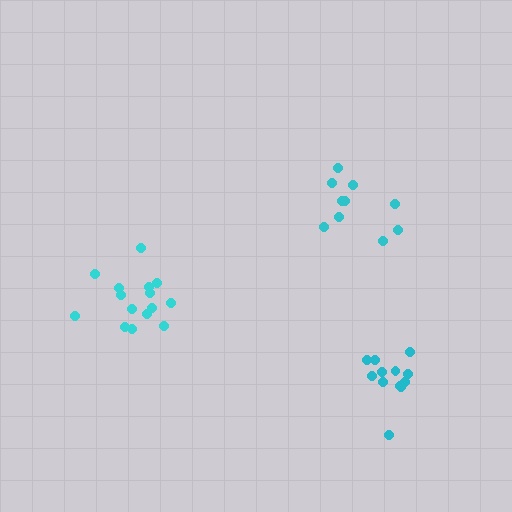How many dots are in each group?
Group 1: 10 dots, Group 2: 15 dots, Group 3: 12 dots (37 total).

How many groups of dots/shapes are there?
There are 3 groups.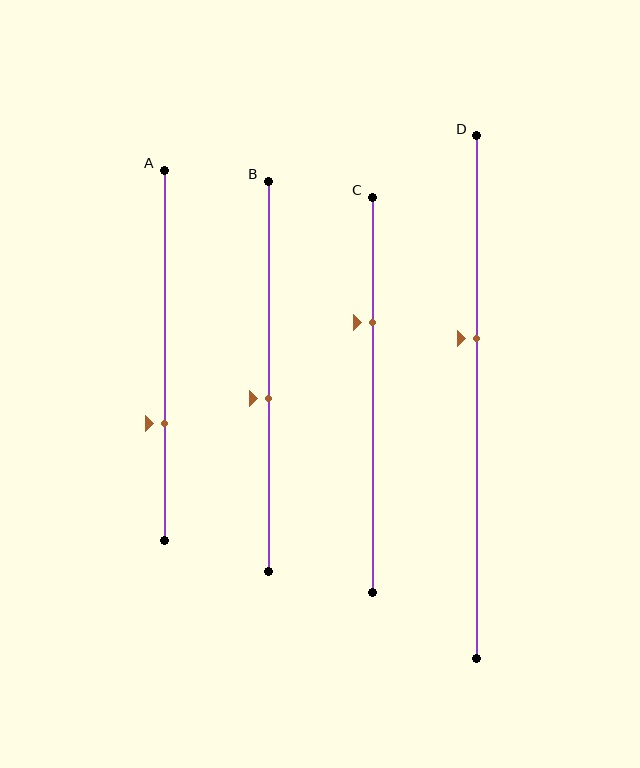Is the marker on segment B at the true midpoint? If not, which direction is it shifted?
No, the marker on segment B is shifted downward by about 6% of the segment length.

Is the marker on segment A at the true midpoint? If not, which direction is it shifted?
No, the marker on segment A is shifted downward by about 18% of the segment length.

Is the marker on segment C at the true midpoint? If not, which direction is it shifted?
No, the marker on segment C is shifted upward by about 18% of the segment length.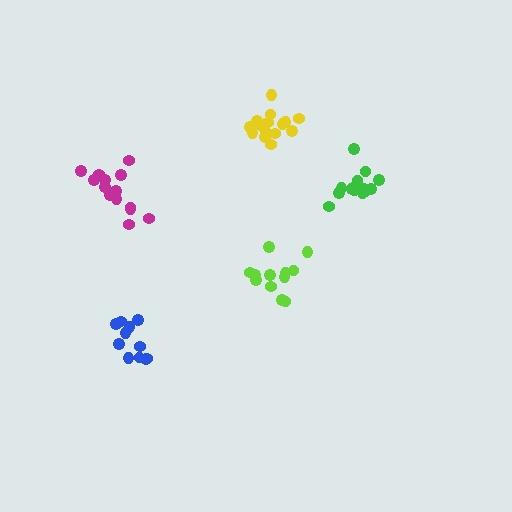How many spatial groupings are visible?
There are 5 spatial groupings.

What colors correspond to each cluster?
The clusters are colored: magenta, lime, blue, green, yellow.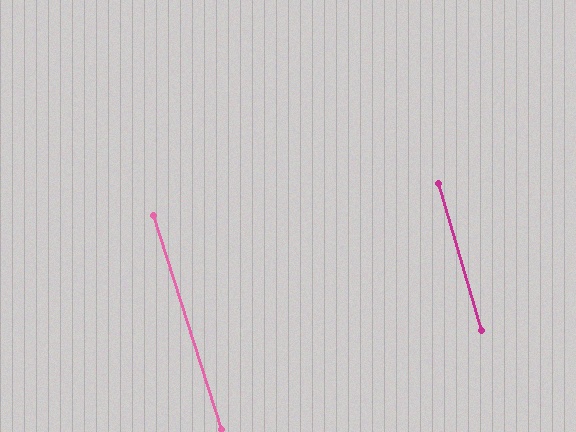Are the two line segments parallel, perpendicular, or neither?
Parallel — their directions differ by only 1.3°.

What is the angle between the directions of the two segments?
Approximately 1 degree.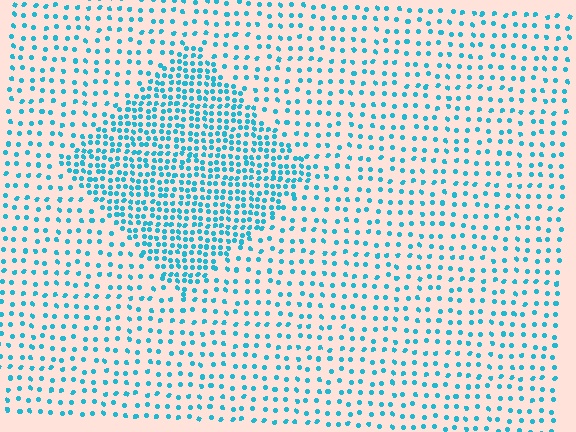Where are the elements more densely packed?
The elements are more densely packed inside the diamond boundary.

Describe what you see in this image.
The image contains small cyan elements arranged at two different densities. A diamond-shaped region is visible where the elements are more densely packed than the surrounding area.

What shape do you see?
I see a diamond.